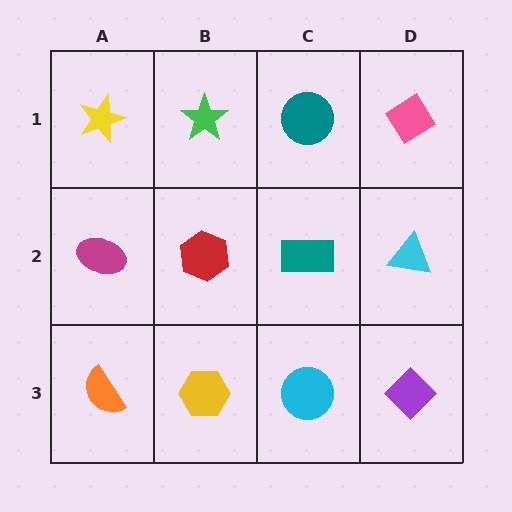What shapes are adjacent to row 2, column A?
A yellow star (row 1, column A), an orange semicircle (row 3, column A), a red hexagon (row 2, column B).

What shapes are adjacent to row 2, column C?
A teal circle (row 1, column C), a cyan circle (row 3, column C), a red hexagon (row 2, column B), a cyan triangle (row 2, column D).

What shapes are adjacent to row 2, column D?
A pink diamond (row 1, column D), a purple diamond (row 3, column D), a teal rectangle (row 2, column C).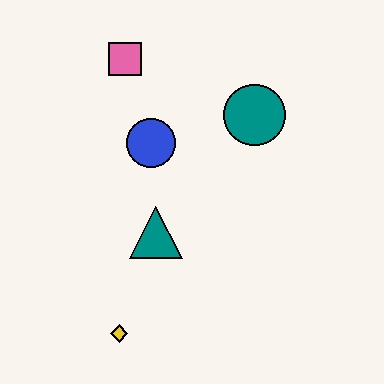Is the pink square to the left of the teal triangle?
Yes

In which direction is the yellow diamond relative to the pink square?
The yellow diamond is below the pink square.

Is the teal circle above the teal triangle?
Yes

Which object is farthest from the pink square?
The yellow diamond is farthest from the pink square.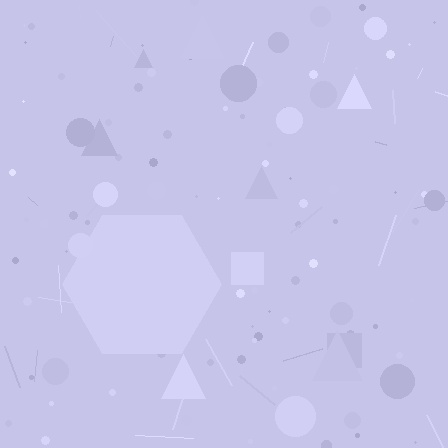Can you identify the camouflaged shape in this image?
The camouflaged shape is a hexagon.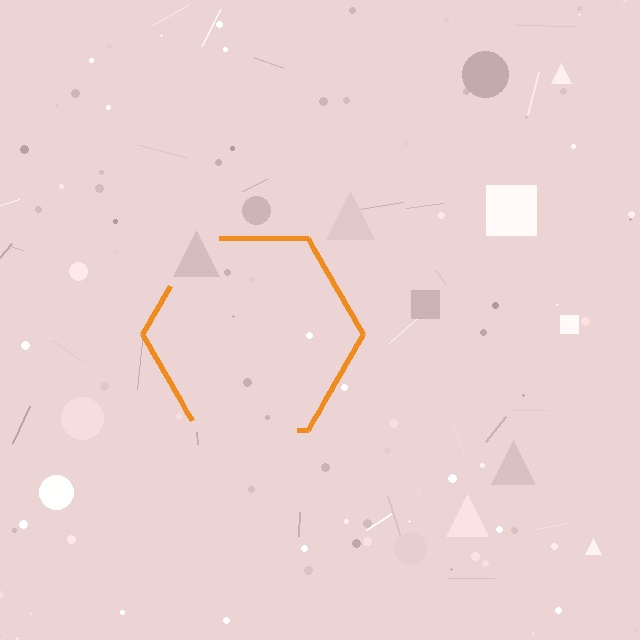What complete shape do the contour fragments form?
The contour fragments form a hexagon.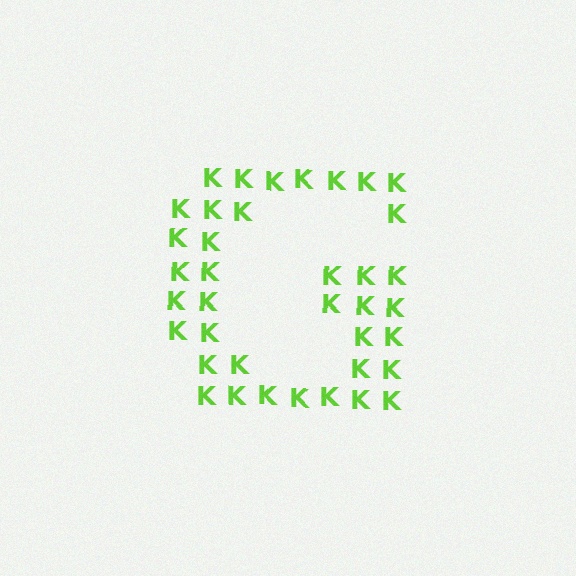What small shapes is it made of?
It is made of small letter K's.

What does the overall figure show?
The overall figure shows the letter G.